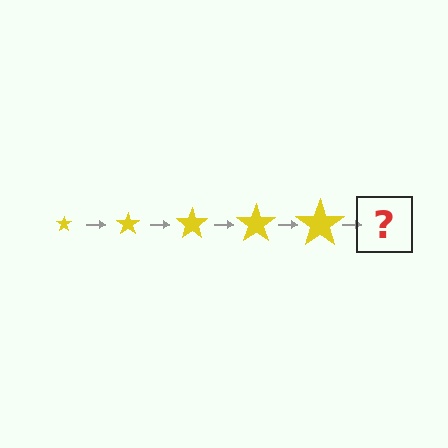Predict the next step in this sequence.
The next step is a yellow star, larger than the previous one.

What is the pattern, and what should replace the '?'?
The pattern is that the star gets progressively larger each step. The '?' should be a yellow star, larger than the previous one.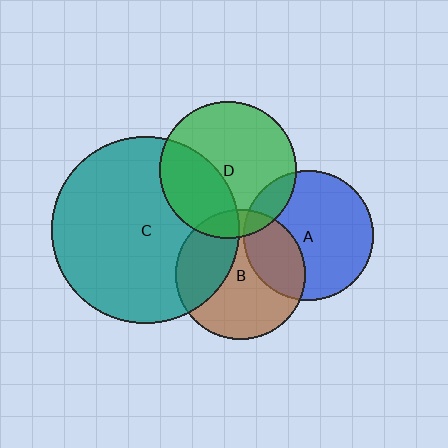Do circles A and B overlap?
Yes.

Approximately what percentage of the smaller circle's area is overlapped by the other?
Approximately 30%.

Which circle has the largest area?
Circle C (teal).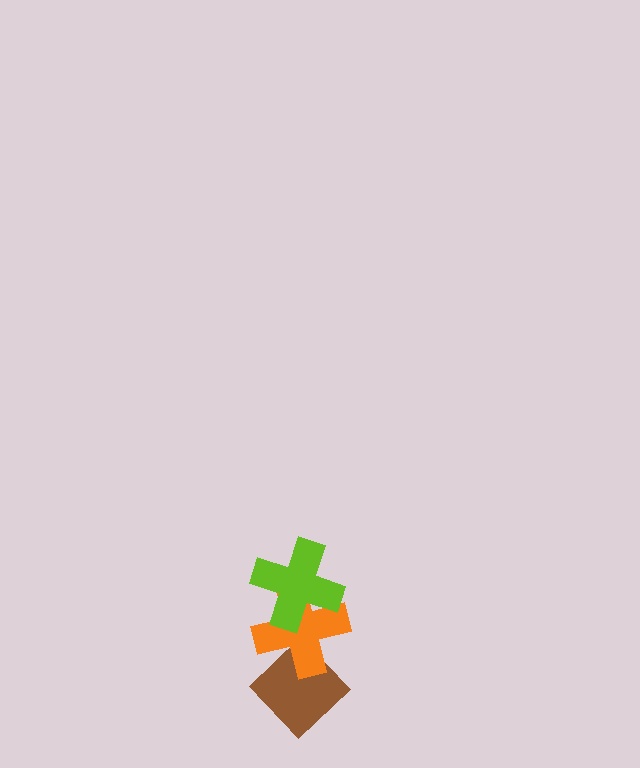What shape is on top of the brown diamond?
The orange cross is on top of the brown diamond.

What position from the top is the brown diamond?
The brown diamond is 3rd from the top.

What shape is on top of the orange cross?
The lime cross is on top of the orange cross.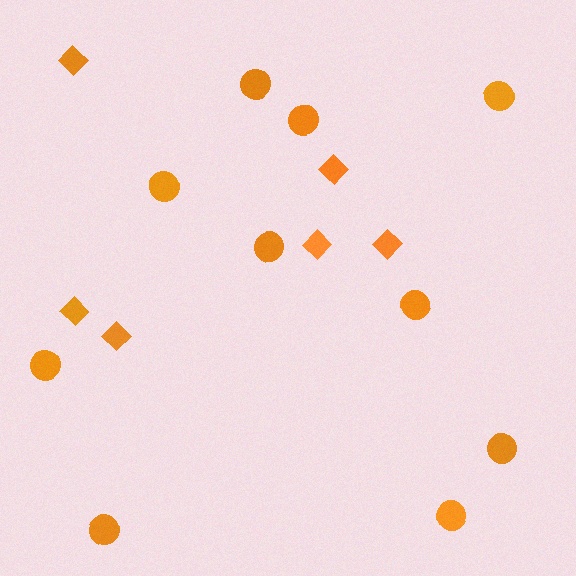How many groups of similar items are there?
There are 2 groups: one group of circles (10) and one group of diamonds (6).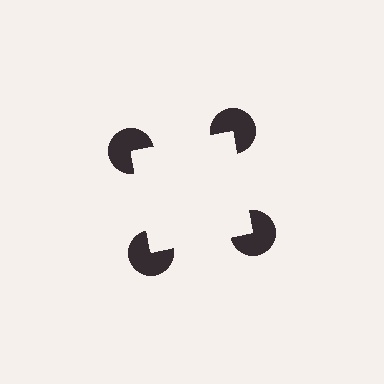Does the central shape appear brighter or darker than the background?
It typically appears slightly brighter than the background, even though no actual brightness change is drawn.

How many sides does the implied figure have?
4 sides.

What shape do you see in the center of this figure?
An illusory square — its edges are inferred from the aligned wedge cuts in the pac-man discs, not physically drawn.